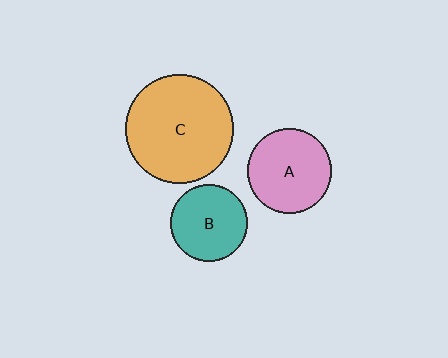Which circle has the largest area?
Circle C (orange).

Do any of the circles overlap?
No, none of the circles overlap.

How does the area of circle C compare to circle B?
Approximately 2.0 times.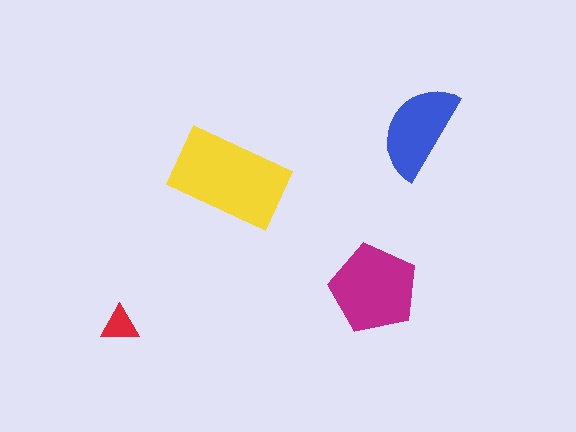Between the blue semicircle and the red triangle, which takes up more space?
The blue semicircle.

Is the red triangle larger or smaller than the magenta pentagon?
Smaller.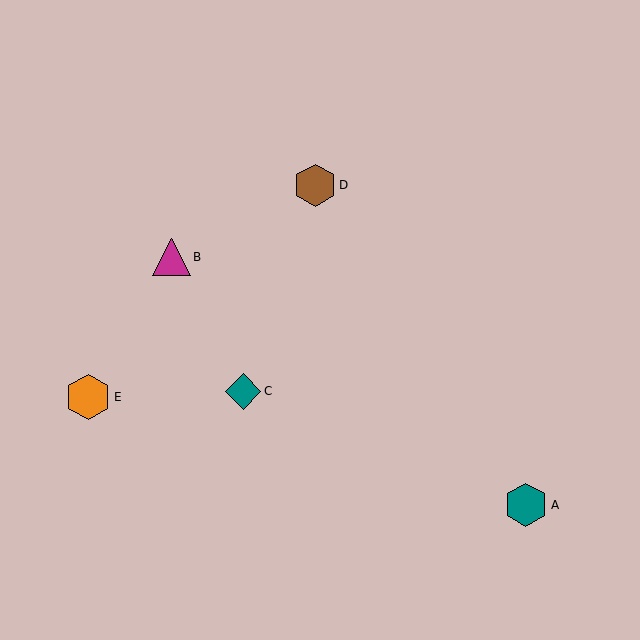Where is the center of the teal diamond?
The center of the teal diamond is at (243, 391).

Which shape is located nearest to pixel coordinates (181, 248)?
The magenta triangle (labeled B) at (172, 257) is nearest to that location.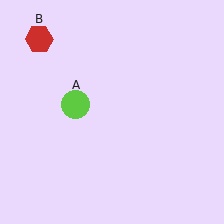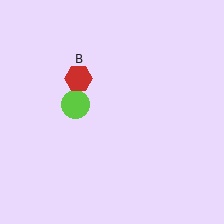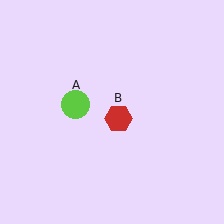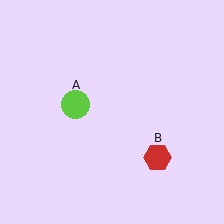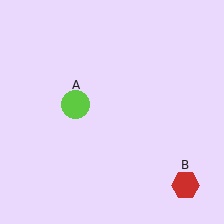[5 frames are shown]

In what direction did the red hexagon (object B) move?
The red hexagon (object B) moved down and to the right.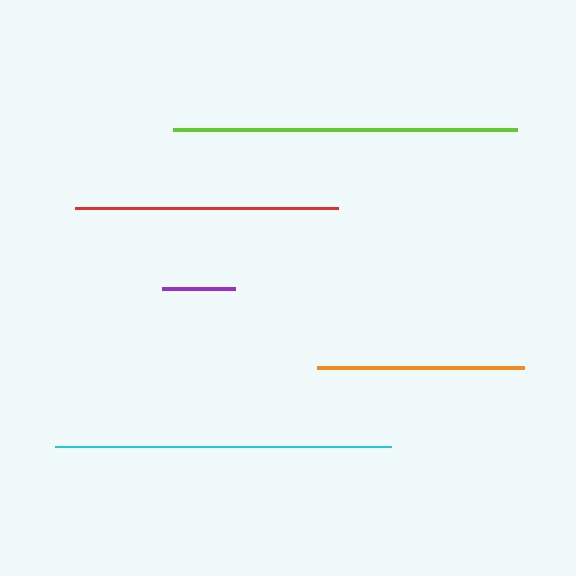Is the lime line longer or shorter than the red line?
The lime line is longer than the red line.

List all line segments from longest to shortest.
From longest to shortest: lime, cyan, red, orange, purple.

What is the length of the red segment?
The red segment is approximately 264 pixels long.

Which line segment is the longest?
The lime line is the longest at approximately 344 pixels.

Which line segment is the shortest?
The purple line is the shortest at approximately 72 pixels.